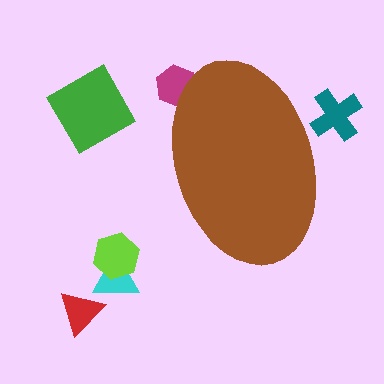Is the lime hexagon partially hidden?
No, the lime hexagon is fully visible.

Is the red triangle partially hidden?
No, the red triangle is fully visible.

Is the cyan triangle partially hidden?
No, the cyan triangle is fully visible.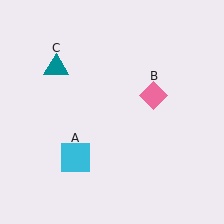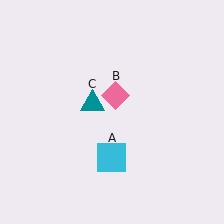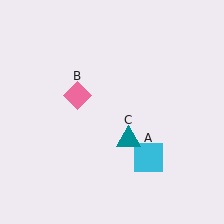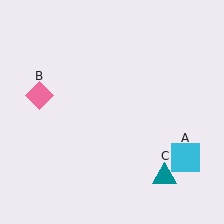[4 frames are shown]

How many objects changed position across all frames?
3 objects changed position: cyan square (object A), pink diamond (object B), teal triangle (object C).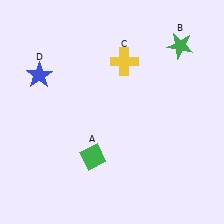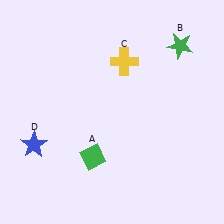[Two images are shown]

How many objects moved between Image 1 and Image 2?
1 object moved between the two images.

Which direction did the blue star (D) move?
The blue star (D) moved down.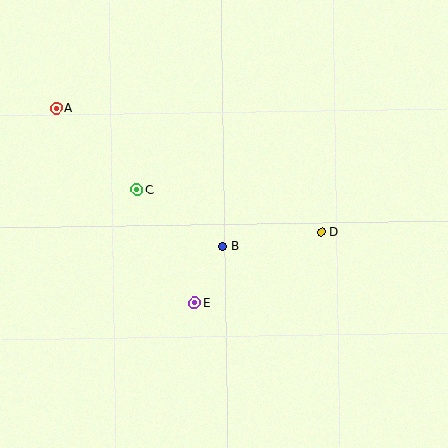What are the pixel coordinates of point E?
Point E is at (195, 303).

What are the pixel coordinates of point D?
Point D is at (321, 232).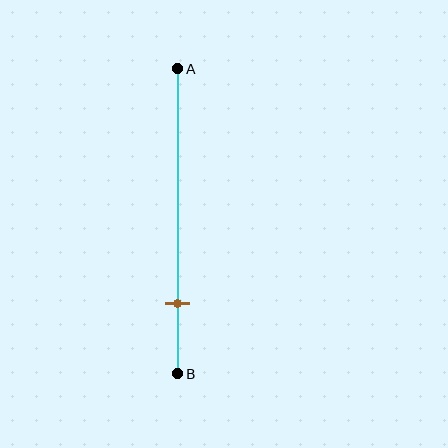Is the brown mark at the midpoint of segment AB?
No, the mark is at about 75% from A, not at the 50% midpoint.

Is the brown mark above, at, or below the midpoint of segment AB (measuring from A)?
The brown mark is below the midpoint of segment AB.